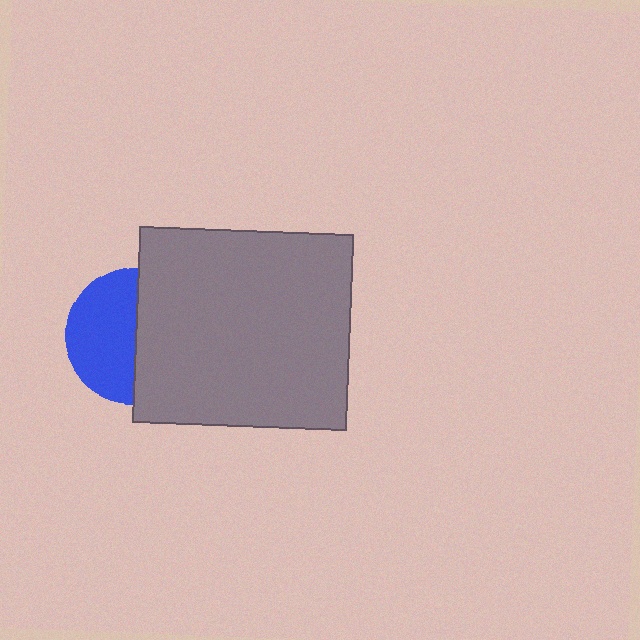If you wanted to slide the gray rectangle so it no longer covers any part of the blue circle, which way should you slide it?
Slide it right — that is the most direct way to separate the two shapes.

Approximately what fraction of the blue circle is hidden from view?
Roughly 50% of the blue circle is hidden behind the gray rectangle.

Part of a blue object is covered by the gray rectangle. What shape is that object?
It is a circle.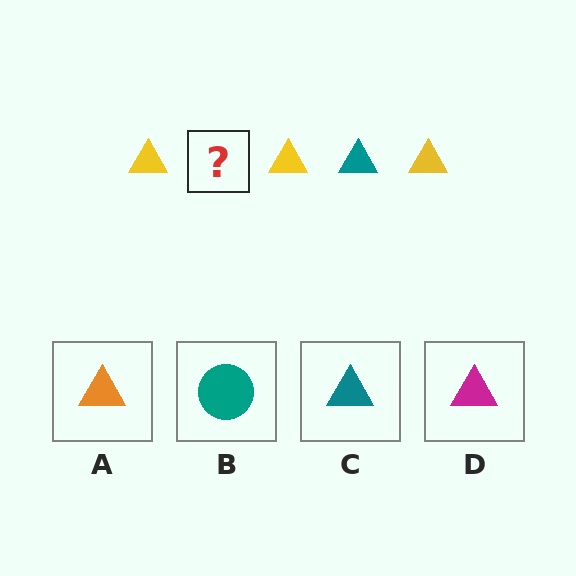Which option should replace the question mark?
Option C.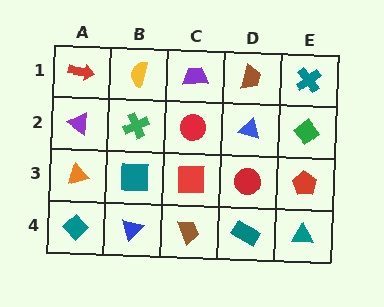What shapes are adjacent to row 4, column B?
A teal square (row 3, column B), a teal diamond (row 4, column A), a brown trapezoid (row 4, column C).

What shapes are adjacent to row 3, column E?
A green diamond (row 2, column E), a teal triangle (row 4, column E), a red circle (row 3, column D).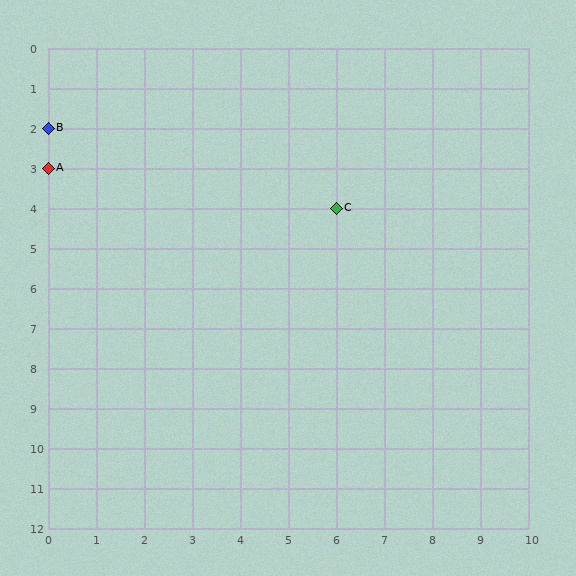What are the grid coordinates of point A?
Point A is at grid coordinates (0, 3).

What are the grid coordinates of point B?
Point B is at grid coordinates (0, 2).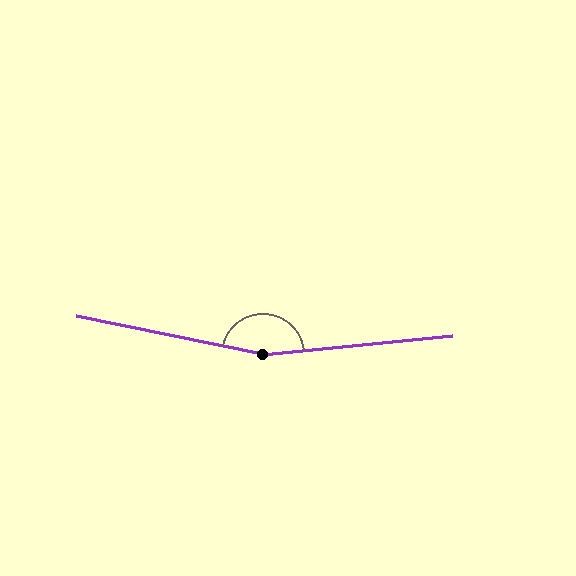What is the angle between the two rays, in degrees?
Approximately 163 degrees.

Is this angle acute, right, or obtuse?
It is obtuse.